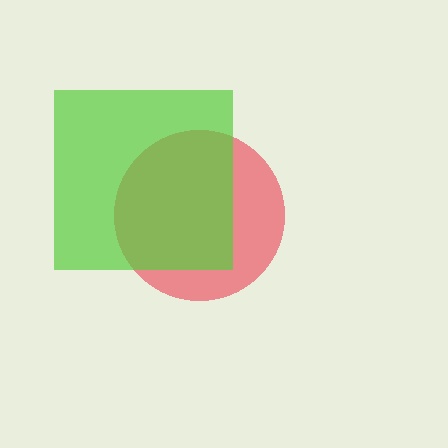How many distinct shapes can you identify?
There are 2 distinct shapes: a red circle, a lime square.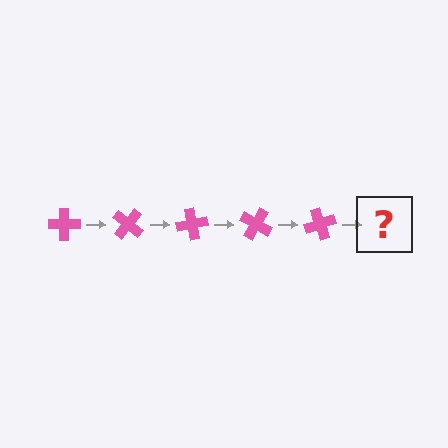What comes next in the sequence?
The next element should be a pink cross rotated 200 degrees.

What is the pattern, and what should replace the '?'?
The pattern is that the cross rotates 40 degrees each step. The '?' should be a pink cross rotated 200 degrees.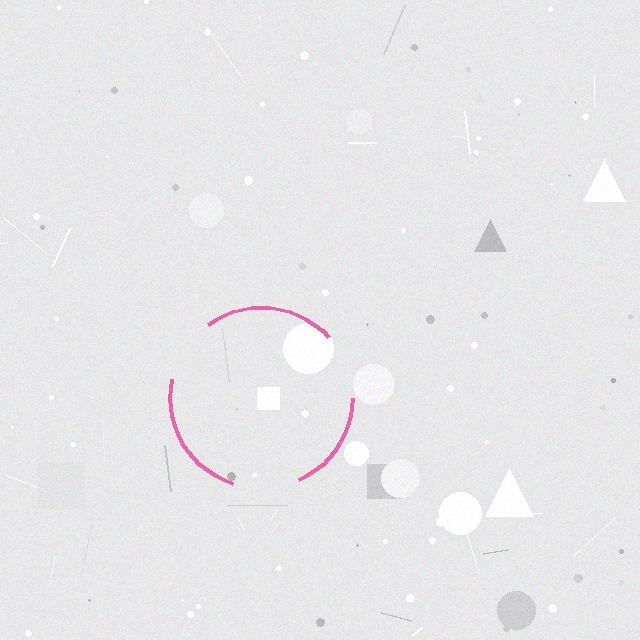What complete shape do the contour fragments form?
The contour fragments form a circle.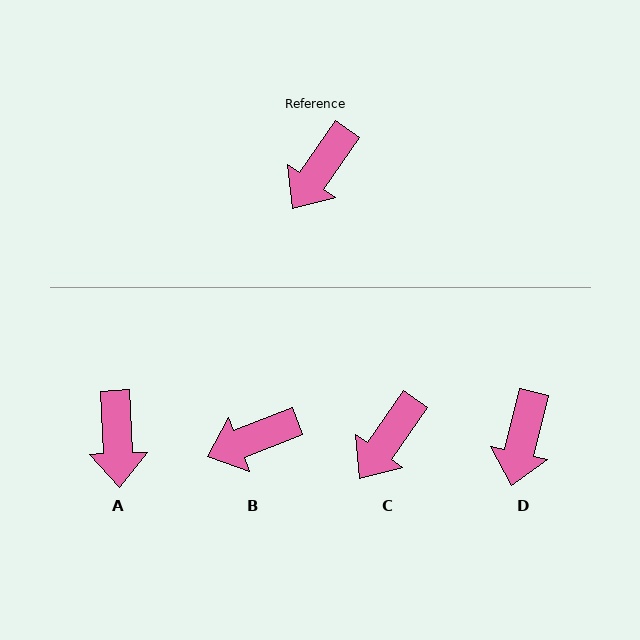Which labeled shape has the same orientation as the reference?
C.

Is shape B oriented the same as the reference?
No, it is off by about 34 degrees.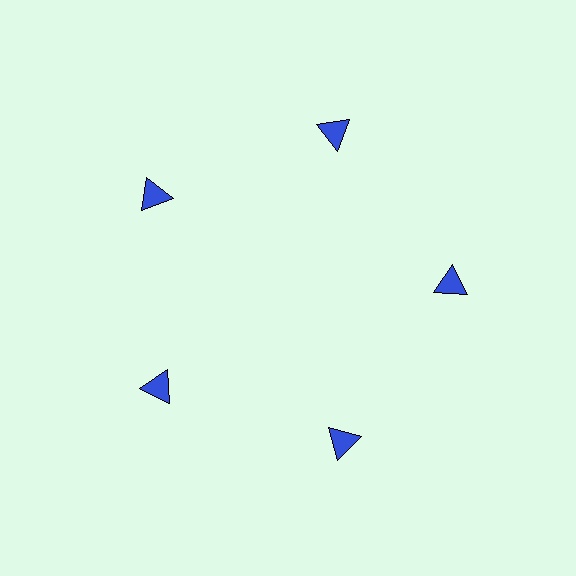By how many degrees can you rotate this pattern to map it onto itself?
The pattern maps onto itself every 72 degrees of rotation.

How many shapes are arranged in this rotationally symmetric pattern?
There are 5 shapes, arranged in 5 groups of 1.